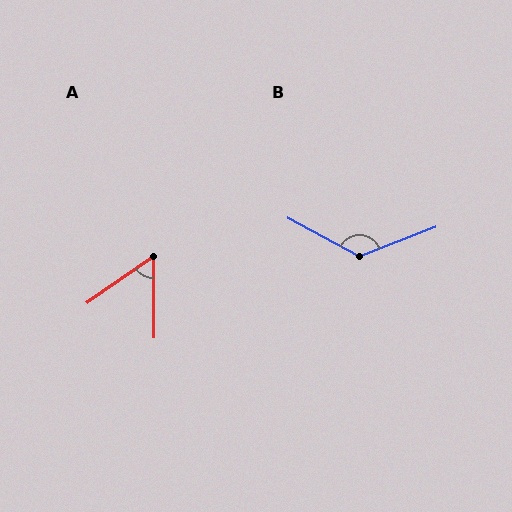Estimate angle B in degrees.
Approximately 130 degrees.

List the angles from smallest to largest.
A (55°), B (130°).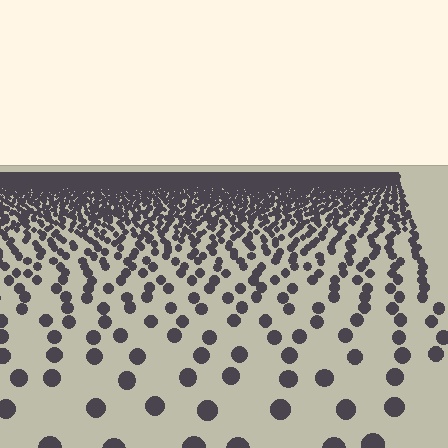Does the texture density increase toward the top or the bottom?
Density increases toward the top.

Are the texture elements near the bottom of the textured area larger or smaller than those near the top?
Larger. Near the bottom, elements are closer to the viewer and appear at a bigger on-screen size.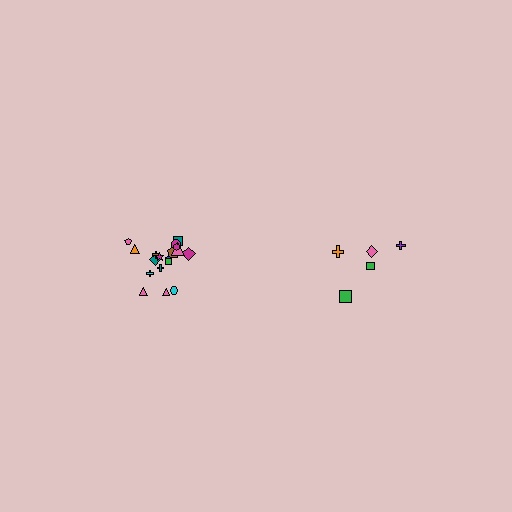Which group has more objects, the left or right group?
The left group.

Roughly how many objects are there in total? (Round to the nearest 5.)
Roughly 25 objects in total.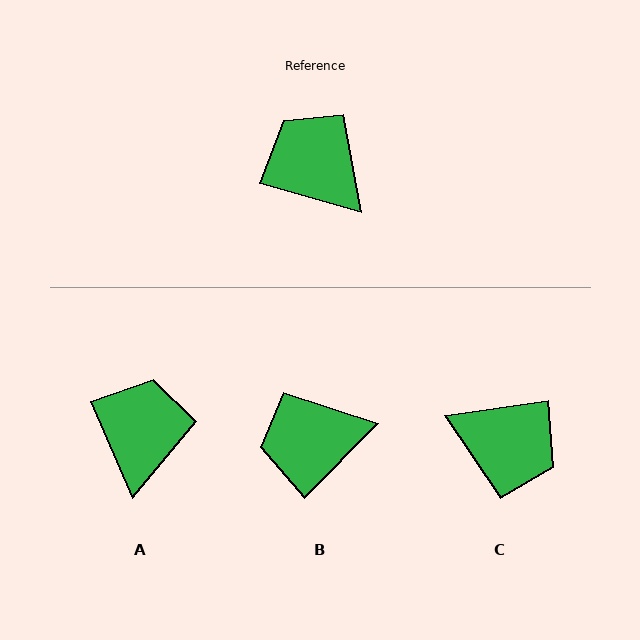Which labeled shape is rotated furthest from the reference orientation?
C, about 156 degrees away.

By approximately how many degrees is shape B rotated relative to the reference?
Approximately 61 degrees counter-clockwise.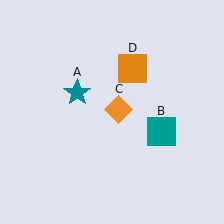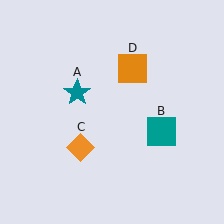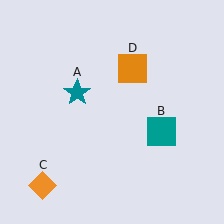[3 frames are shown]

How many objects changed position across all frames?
1 object changed position: orange diamond (object C).